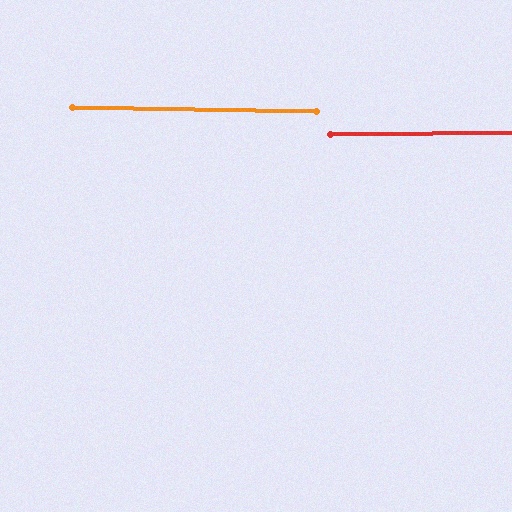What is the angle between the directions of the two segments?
Approximately 2 degrees.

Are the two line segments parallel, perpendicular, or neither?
Parallel — their directions differ by only 1.6°.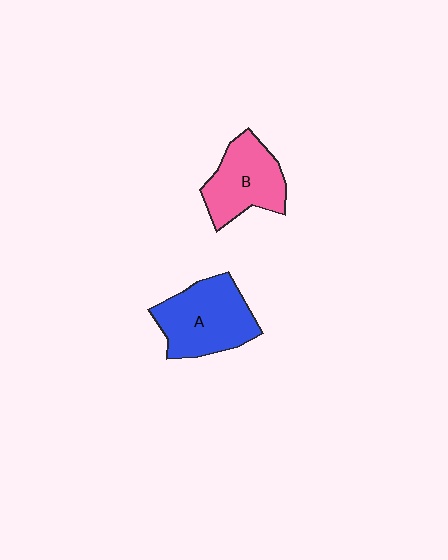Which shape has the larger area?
Shape A (blue).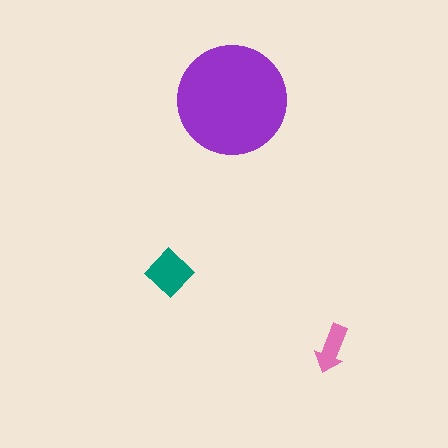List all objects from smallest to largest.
The pink arrow, the teal diamond, the purple circle.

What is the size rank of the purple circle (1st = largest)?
1st.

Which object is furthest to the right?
The pink arrow is rightmost.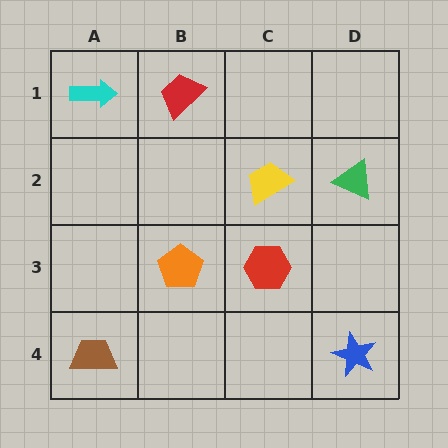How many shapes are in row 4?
2 shapes.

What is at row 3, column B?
An orange pentagon.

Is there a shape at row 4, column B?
No, that cell is empty.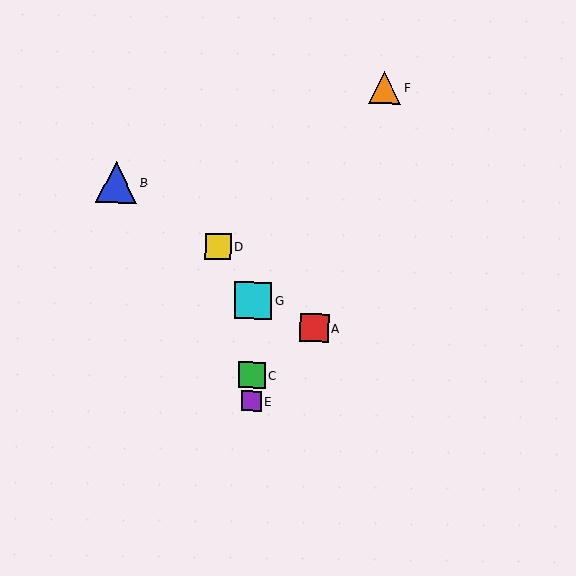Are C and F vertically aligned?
No, C is at x≈252 and F is at x≈385.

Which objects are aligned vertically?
Objects C, E, G are aligned vertically.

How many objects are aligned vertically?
3 objects (C, E, G) are aligned vertically.